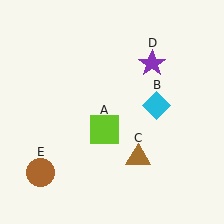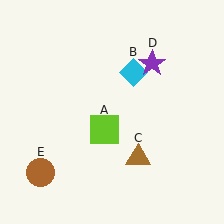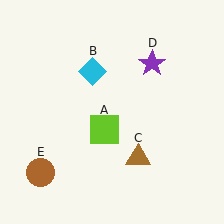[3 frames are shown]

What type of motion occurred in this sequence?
The cyan diamond (object B) rotated counterclockwise around the center of the scene.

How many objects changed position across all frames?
1 object changed position: cyan diamond (object B).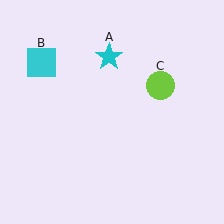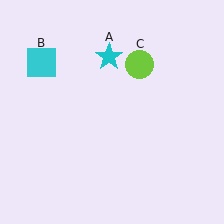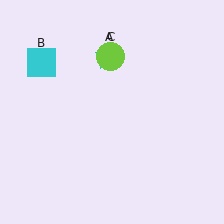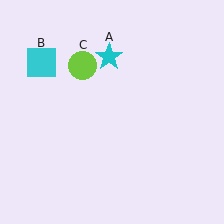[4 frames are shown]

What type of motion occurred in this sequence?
The lime circle (object C) rotated counterclockwise around the center of the scene.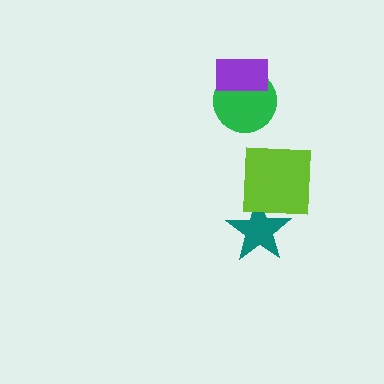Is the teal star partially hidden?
Yes, it is partially covered by another shape.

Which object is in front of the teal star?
The lime square is in front of the teal star.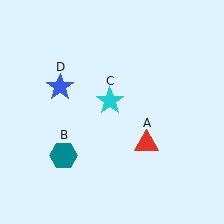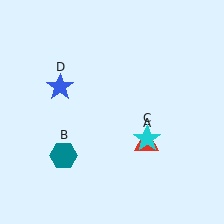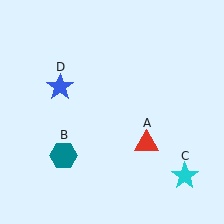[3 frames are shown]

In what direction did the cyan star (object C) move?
The cyan star (object C) moved down and to the right.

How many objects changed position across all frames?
1 object changed position: cyan star (object C).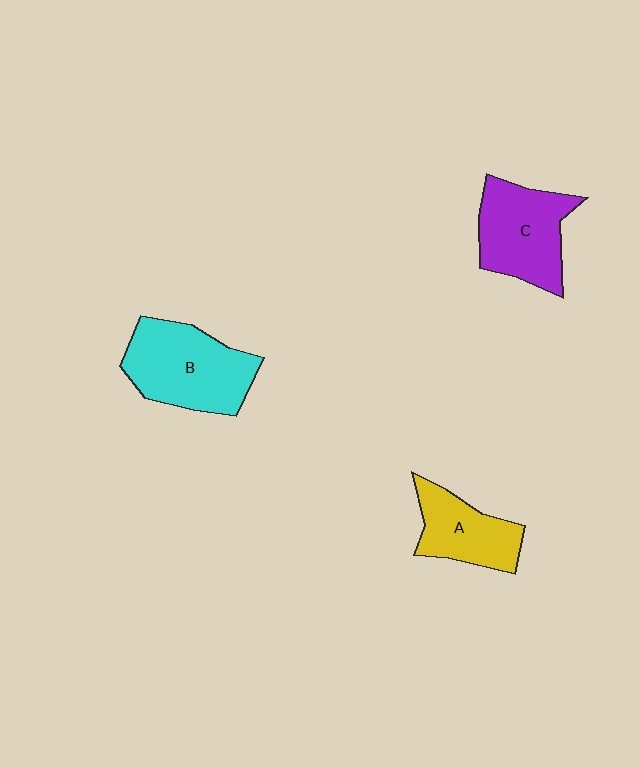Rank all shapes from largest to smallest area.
From largest to smallest: B (cyan), C (purple), A (yellow).